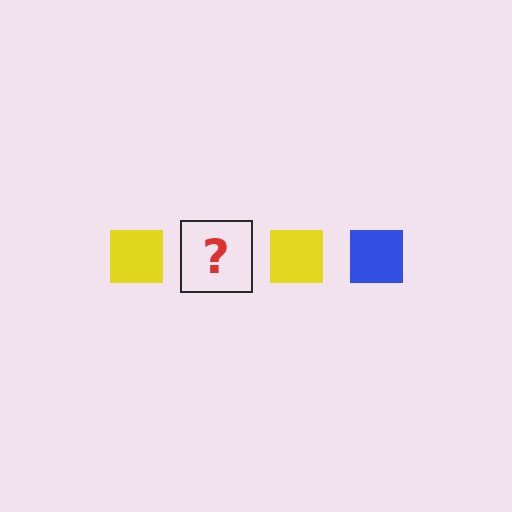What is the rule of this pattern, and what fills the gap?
The rule is that the pattern cycles through yellow, blue squares. The gap should be filled with a blue square.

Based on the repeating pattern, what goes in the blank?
The blank should be a blue square.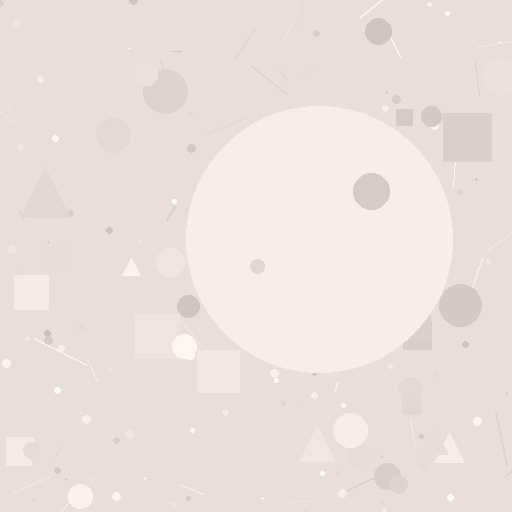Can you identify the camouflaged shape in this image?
The camouflaged shape is a circle.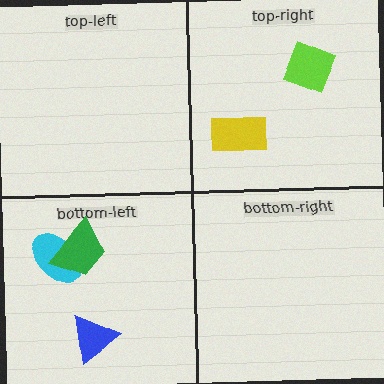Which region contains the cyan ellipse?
The bottom-left region.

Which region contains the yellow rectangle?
The top-right region.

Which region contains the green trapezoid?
The bottom-left region.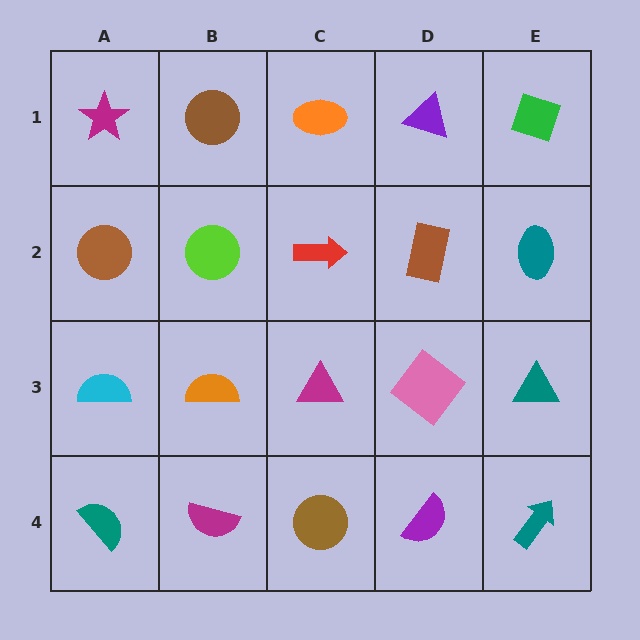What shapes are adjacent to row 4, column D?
A pink diamond (row 3, column D), a brown circle (row 4, column C), a teal arrow (row 4, column E).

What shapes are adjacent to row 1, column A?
A brown circle (row 2, column A), a brown circle (row 1, column B).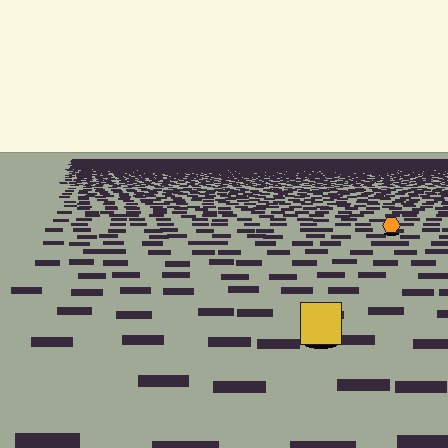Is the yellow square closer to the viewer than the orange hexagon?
Yes. The yellow square is closer — you can tell from the texture gradient: the ground texture is coarser near it.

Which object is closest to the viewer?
The yellow square is closest. The texture marks near it are larger and more spread out.